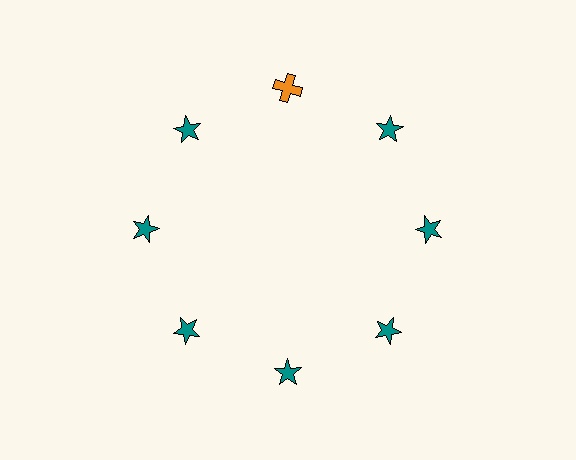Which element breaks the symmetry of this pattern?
The orange cross at roughly the 12 o'clock position breaks the symmetry. All other shapes are teal stars.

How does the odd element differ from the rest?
It differs in both color (orange instead of teal) and shape (cross instead of star).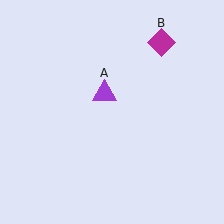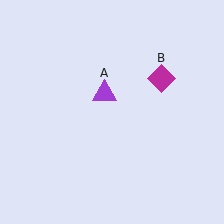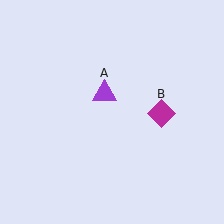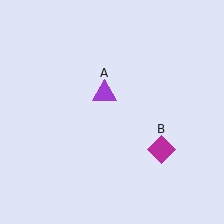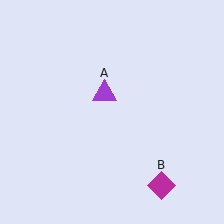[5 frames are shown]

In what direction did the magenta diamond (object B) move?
The magenta diamond (object B) moved down.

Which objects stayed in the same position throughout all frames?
Purple triangle (object A) remained stationary.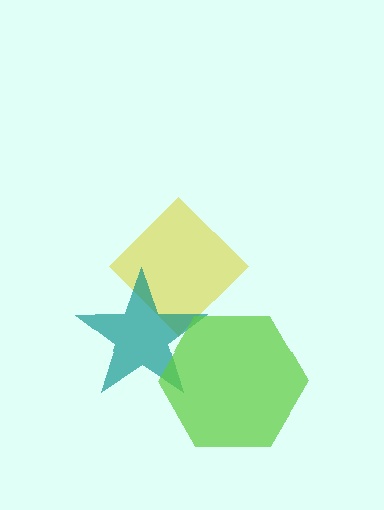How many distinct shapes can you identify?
There are 3 distinct shapes: a yellow diamond, a teal star, a lime hexagon.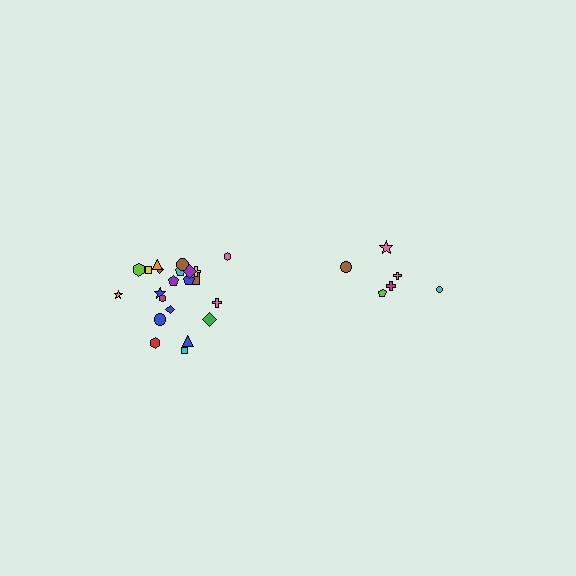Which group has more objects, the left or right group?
The left group.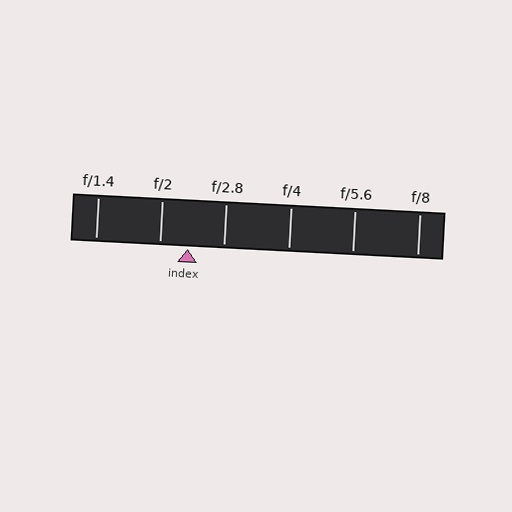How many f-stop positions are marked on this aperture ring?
There are 6 f-stop positions marked.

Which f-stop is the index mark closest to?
The index mark is closest to f/2.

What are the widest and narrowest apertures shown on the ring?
The widest aperture shown is f/1.4 and the narrowest is f/8.